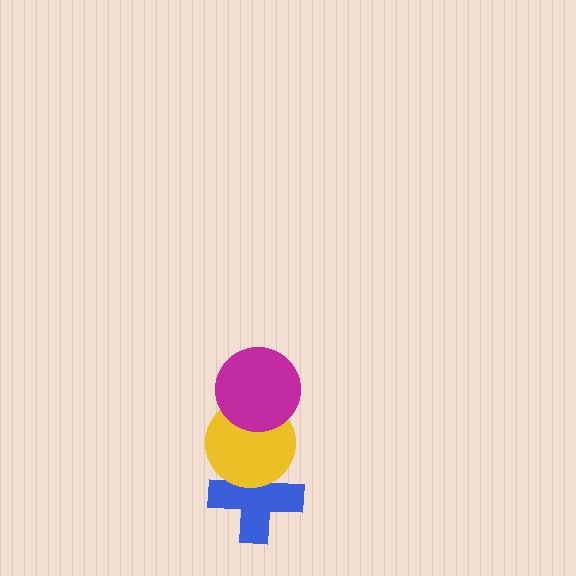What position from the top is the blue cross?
The blue cross is 3rd from the top.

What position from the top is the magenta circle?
The magenta circle is 1st from the top.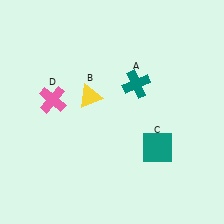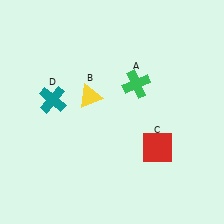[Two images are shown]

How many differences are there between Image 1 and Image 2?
There are 3 differences between the two images.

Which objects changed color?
A changed from teal to green. C changed from teal to red. D changed from pink to teal.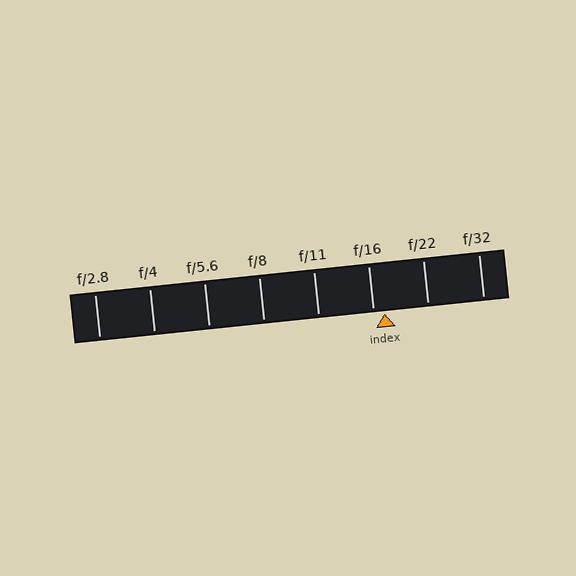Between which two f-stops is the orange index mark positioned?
The index mark is between f/16 and f/22.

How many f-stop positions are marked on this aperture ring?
There are 8 f-stop positions marked.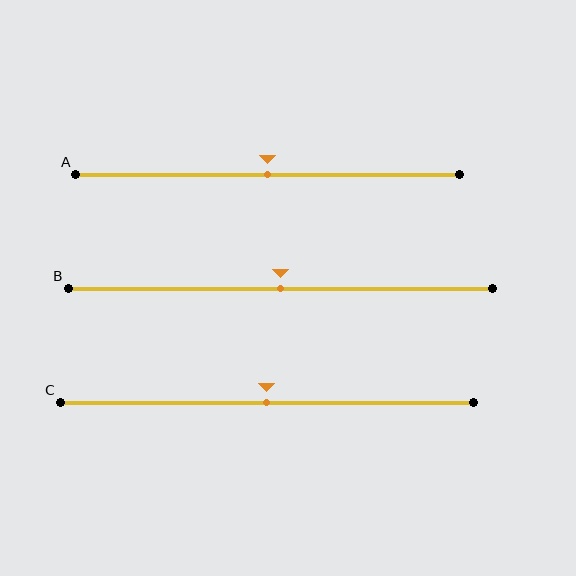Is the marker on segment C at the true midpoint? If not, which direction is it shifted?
Yes, the marker on segment C is at the true midpoint.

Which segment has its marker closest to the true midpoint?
Segment A has its marker closest to the true midpoint.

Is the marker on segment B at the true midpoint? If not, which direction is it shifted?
Yes, the marker on segment B is at the true midpoint.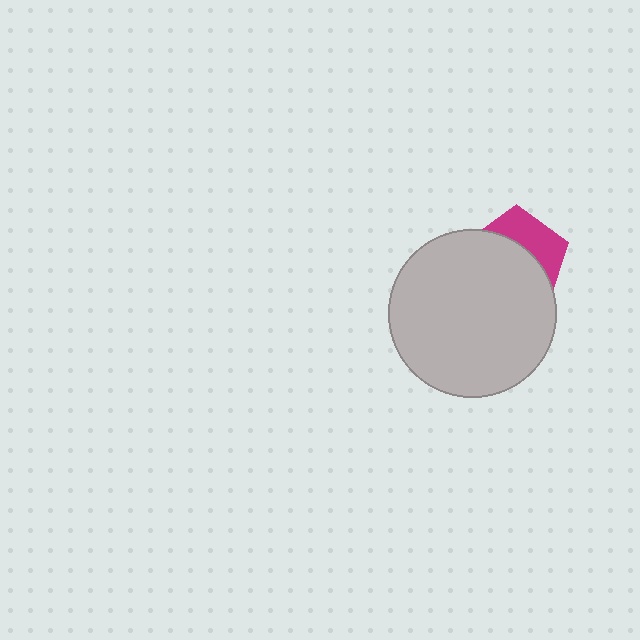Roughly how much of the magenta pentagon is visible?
A small part of it is visible (roughly 36%).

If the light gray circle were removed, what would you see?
You would see the complete magenta pentagon.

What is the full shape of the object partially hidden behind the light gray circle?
The partially hidden object is a magenta pentagon.